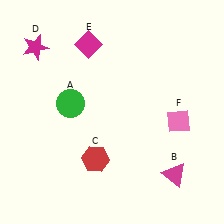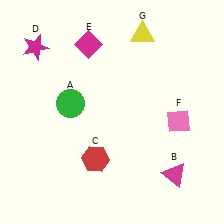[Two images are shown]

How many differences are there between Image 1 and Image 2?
There is 1 difference between the two images.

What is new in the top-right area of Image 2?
A yellow triangle (G) was added in the top-right area of Image 2.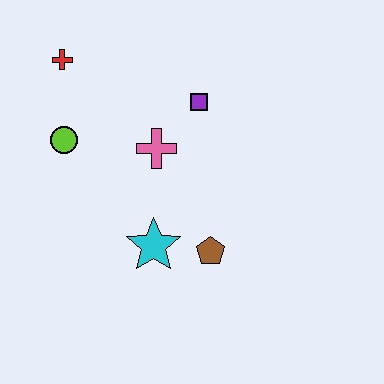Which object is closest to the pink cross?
The purple square is closest to the pink cross.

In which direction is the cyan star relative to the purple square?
The cyan star is below the purple square.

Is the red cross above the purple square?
Yes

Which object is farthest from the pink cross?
The red cross is farthest from the pink cross.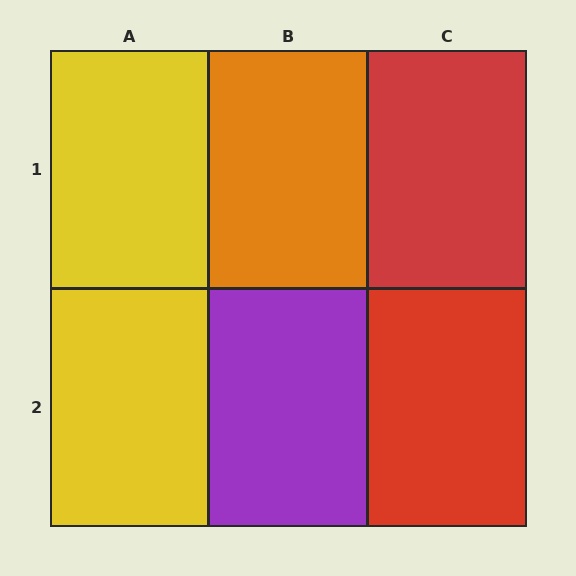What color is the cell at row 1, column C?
Red.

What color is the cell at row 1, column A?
Yellow.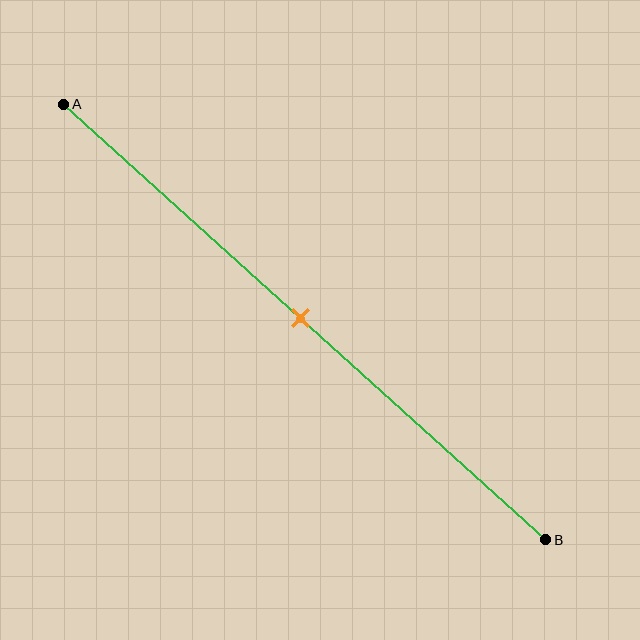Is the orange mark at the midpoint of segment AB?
Yes, the mark is approximately at the midpoint.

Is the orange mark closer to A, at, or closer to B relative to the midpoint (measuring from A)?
The orange mark is approximately at the midpoint of segment AB.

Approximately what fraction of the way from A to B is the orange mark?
The orange mark is approximately 50% of the way from A to B.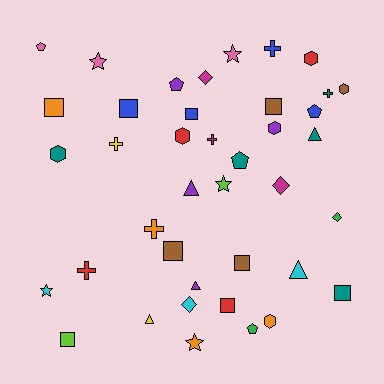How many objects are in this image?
There are 40 objects.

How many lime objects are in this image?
There are 2 lime objects.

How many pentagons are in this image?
There are 5 pentagons.